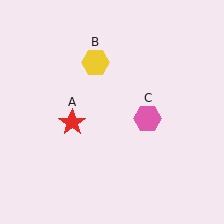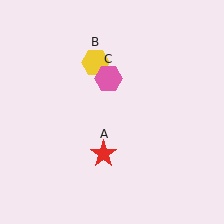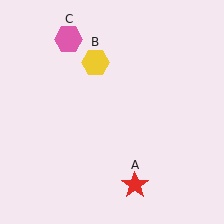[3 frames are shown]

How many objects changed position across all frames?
2 objects changed position: red star (object A), pink hexagon (object C).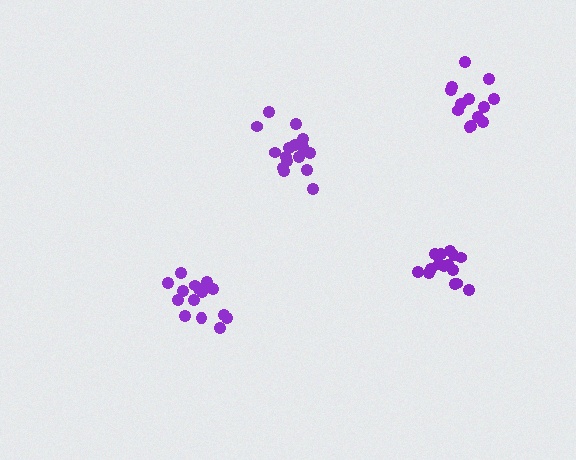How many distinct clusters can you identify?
There are 4 distinct clusters.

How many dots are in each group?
Group 1: 13 dots, Group 2: 16 dots, Group 3: 15 dots, Group 4: 15 dots (59 total).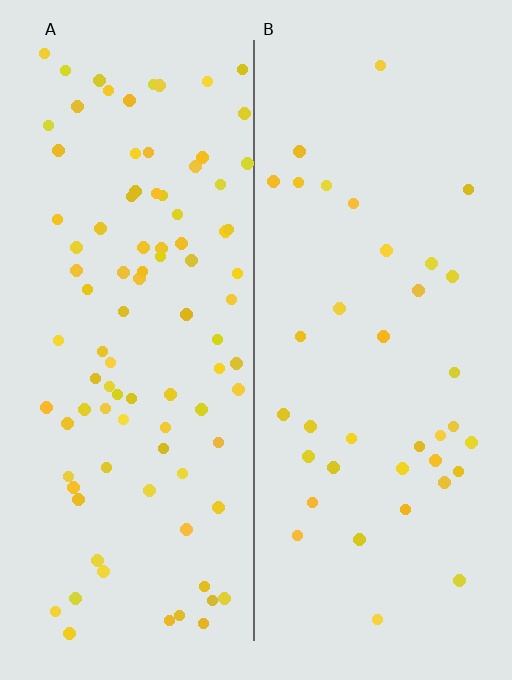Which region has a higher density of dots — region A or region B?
A (the left).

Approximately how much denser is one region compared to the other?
Approximately 2.5× — region A over region B.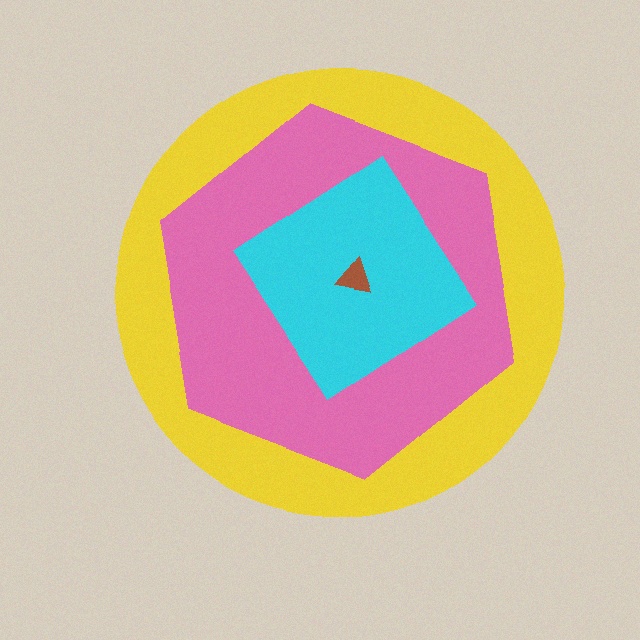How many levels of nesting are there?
4.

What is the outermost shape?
The yellow circle.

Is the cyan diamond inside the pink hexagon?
Yes.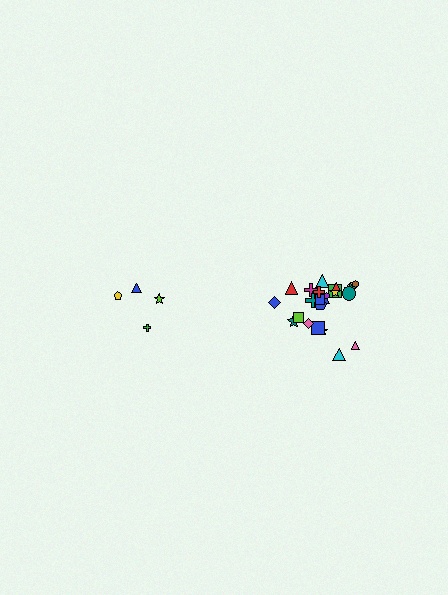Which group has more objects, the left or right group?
The right group.